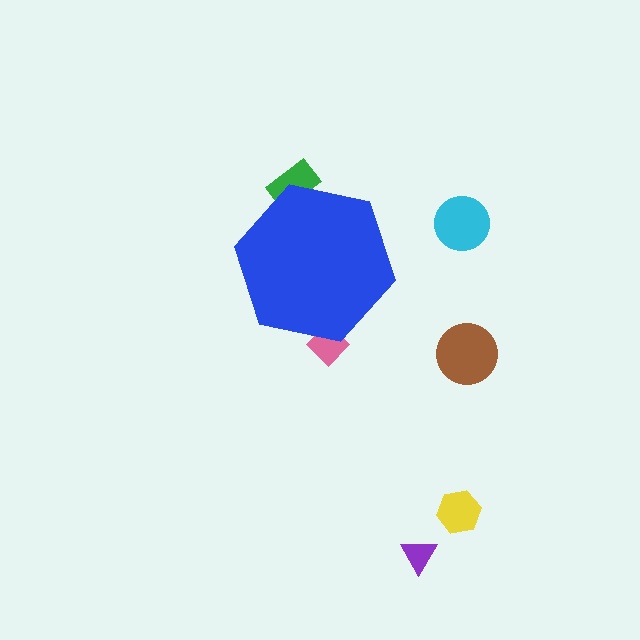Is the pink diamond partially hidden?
Yes, the pink diamond is partially hidden behind the blue hexagon.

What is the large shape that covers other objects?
A blue hexagon.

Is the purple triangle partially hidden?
No, the purple triangle is fully visible.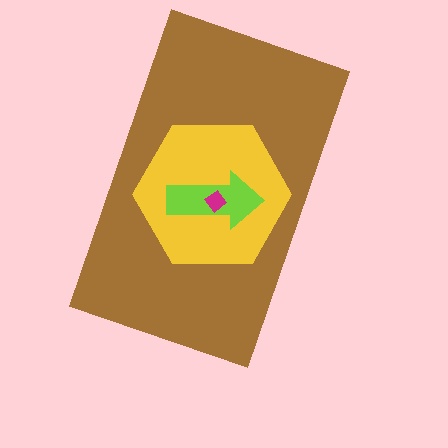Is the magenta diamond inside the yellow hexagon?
Yes.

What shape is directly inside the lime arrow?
The magenta diamond.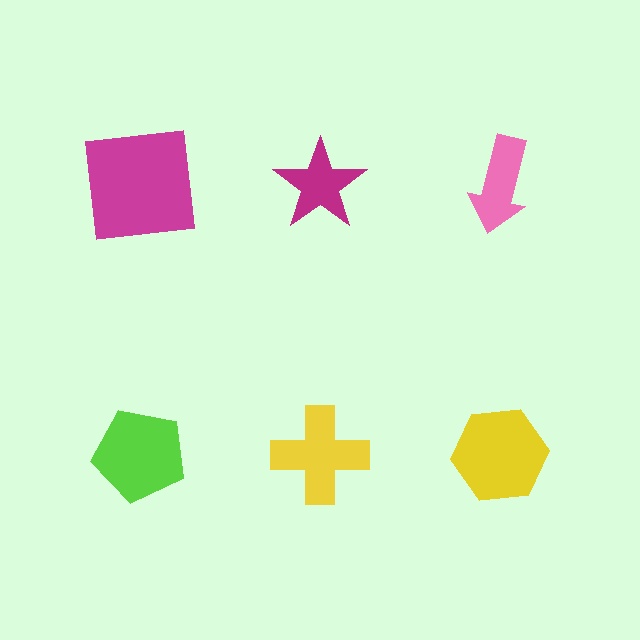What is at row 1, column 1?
A magenta square.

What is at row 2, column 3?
A yellow hexagon.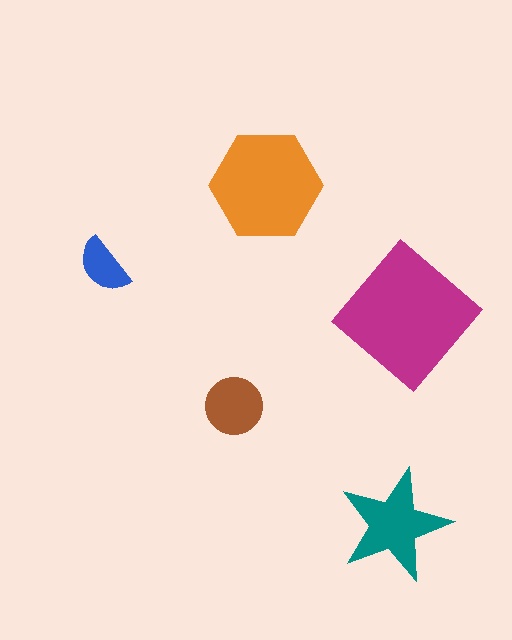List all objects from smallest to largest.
The blue semicircle, the brown circle, the teal star, the orange hexagon, the magenta diamond.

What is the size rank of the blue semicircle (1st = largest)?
5th.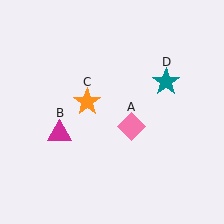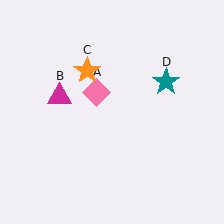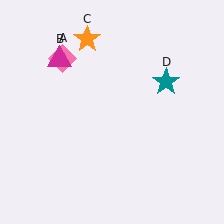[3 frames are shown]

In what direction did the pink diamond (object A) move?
The pink diamond (object A) moved up and to the left.